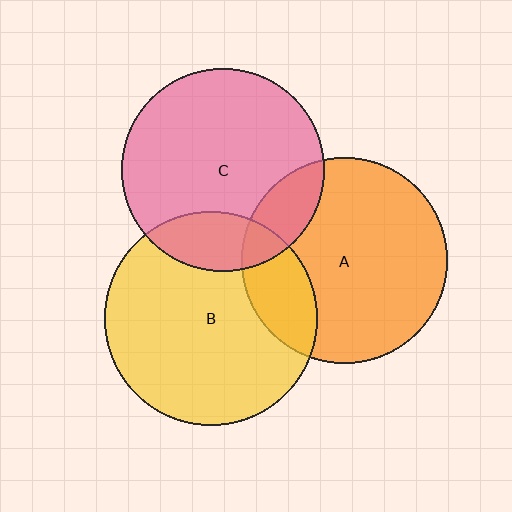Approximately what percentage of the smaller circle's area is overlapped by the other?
Approximately 20%.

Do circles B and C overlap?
Yes.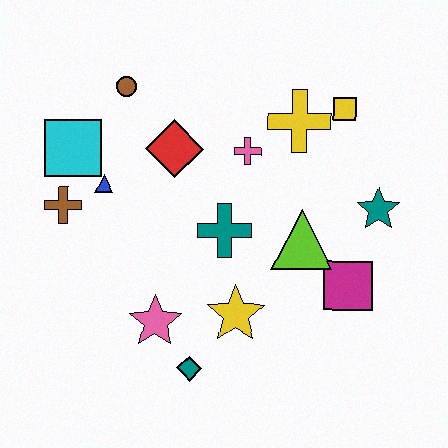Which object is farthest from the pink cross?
The teal diamond is farthest from the pink cross.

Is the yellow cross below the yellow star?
No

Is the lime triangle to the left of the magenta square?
Yes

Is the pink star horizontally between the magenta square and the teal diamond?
No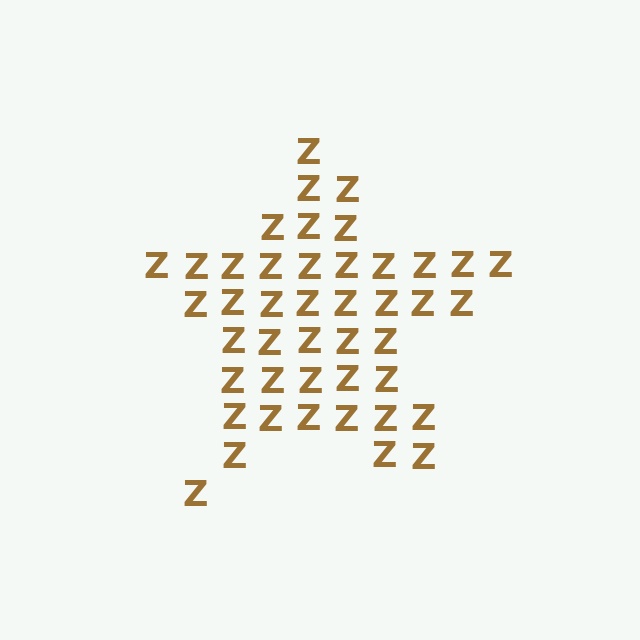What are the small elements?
The small elements are letter Z's.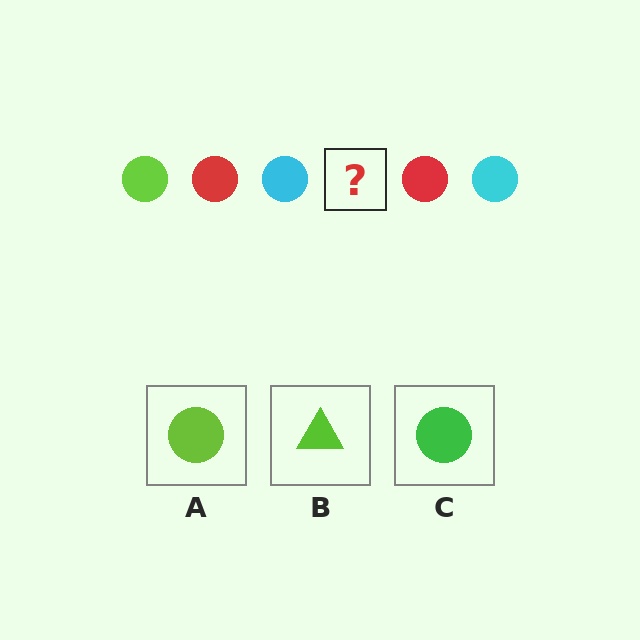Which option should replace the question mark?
Option A.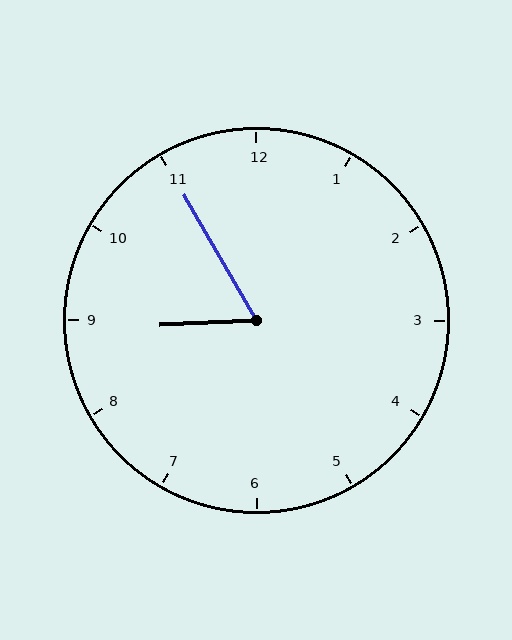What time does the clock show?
8:55.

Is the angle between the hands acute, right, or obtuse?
It is acute.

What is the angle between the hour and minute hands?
Approximately 62 degrees.